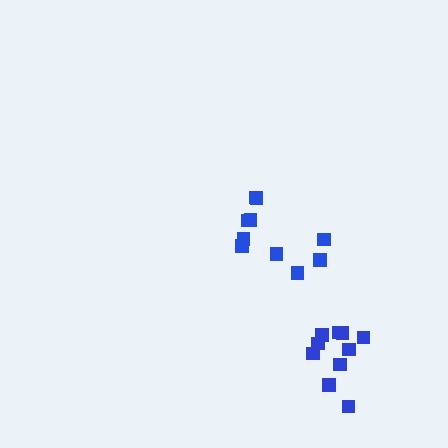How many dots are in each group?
Group 1: 10 dots, Group 2: 10 dots (20 total).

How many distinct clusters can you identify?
There are 2 distinct clusters.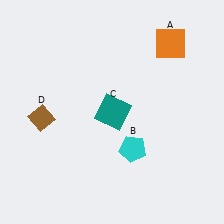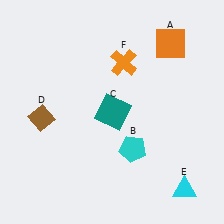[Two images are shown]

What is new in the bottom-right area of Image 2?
A cyan triangle (E) was added in the bottom-right area of Image 2.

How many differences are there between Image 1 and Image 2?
There are 2 differences between the two images.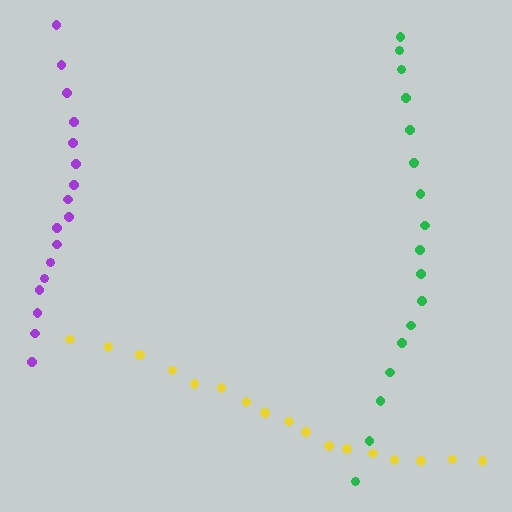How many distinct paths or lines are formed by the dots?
There are 3 distinct paths.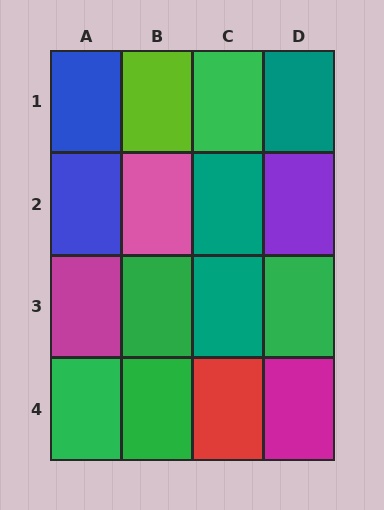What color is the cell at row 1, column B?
Lime.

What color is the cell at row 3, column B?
Green.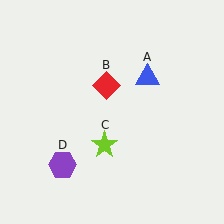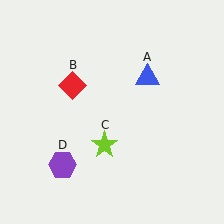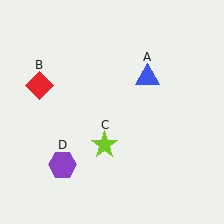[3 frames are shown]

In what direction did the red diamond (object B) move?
The red diamond (object B) moved left.